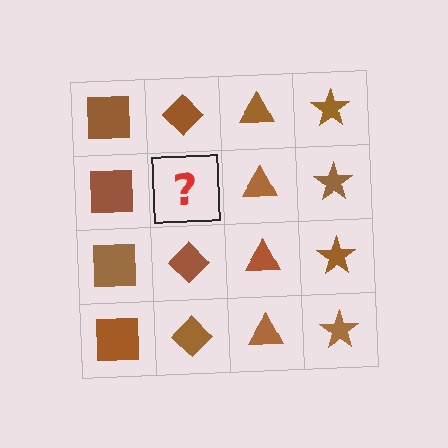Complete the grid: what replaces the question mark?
The question mark should be replaced with a brown diamond.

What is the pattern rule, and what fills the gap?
The rule is that each column has a consistent shape. The gap should be filled with a brown diamond.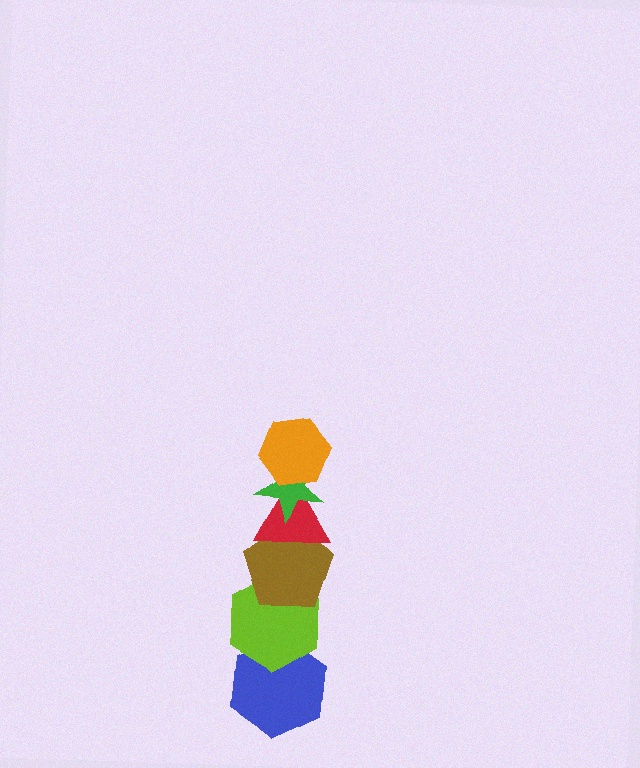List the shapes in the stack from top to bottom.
From top to bottom: the orange hexagon, the green star, the red triangle, the brown pentagon, the lime hexagon, the blue hexagon.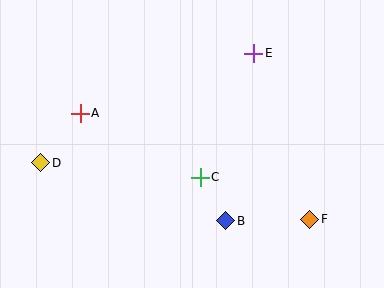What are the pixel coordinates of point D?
Point D is at (41, 163).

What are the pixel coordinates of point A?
Point A is at (80, 113).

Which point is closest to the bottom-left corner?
Point D is closest to the bottom-left corner.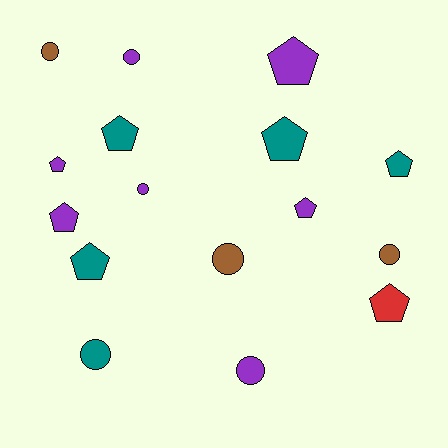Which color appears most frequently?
Purple, with 7 objects.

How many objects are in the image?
There are 16 objects.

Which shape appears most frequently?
Pentagon, with 9 objects.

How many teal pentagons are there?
There are 4 teal pentagons.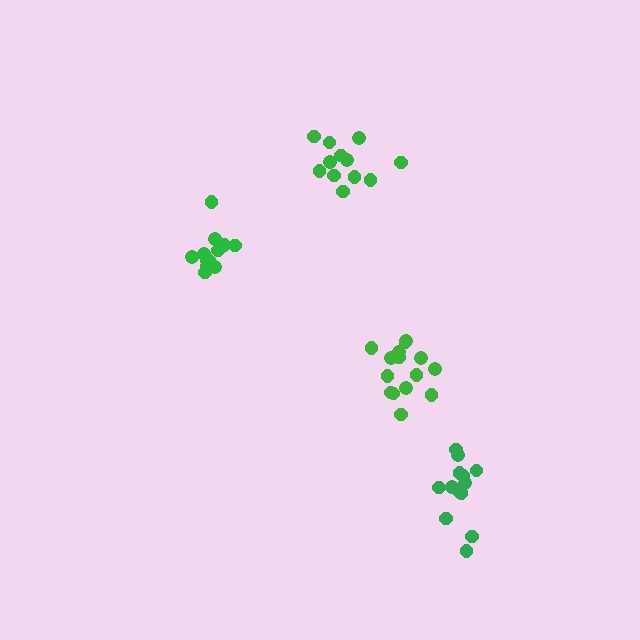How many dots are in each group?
Group 1: 12 dots, Group 2: 13 dots, Group 3: 14 dots, Group 4: 15 dots (54 total).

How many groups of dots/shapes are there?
There are 4 groups.